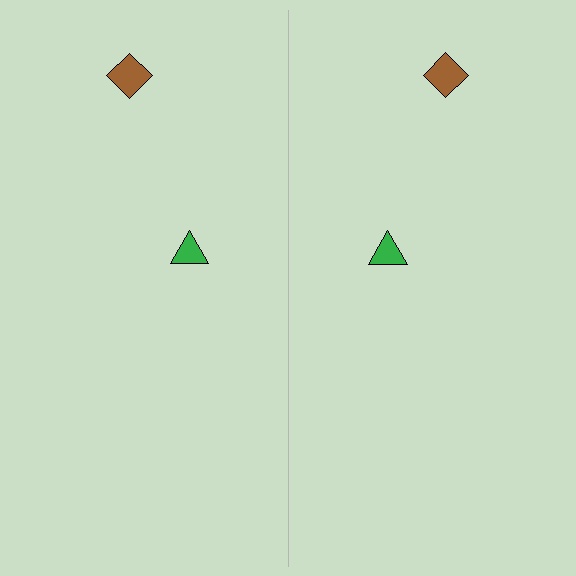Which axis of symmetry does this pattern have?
The pattern has a vertical axis of symmetry running through the center of the image.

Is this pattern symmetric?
Yes, this pattern has bilateral (reflection) symmetry.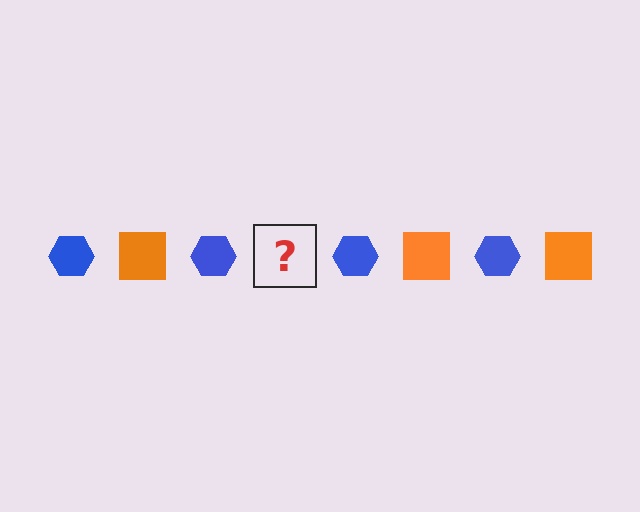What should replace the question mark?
The question mark should be replaced with an orange square.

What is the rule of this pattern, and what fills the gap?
The rule is that the pattern alternates between blue hexagon and orange square. The gap should be filled with an orange square.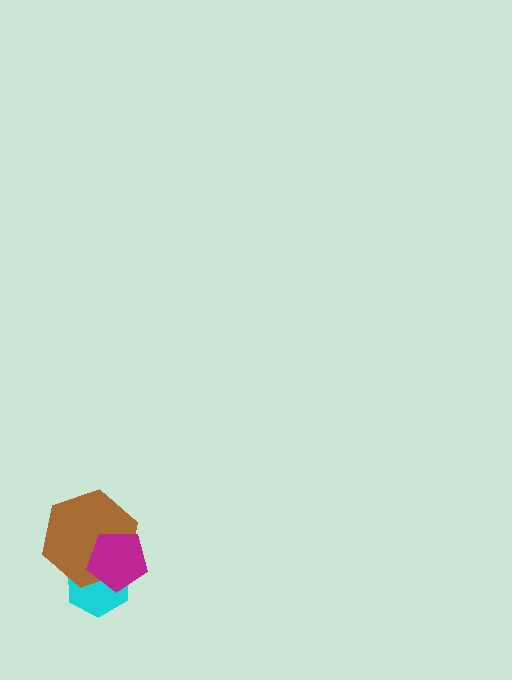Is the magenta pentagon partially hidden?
No, no other shape covers it.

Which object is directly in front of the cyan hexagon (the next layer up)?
The brown hexagon is directly in front of the cyan hexagon.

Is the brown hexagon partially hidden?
Yes, it is partially covered by another shape.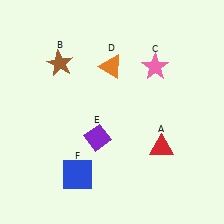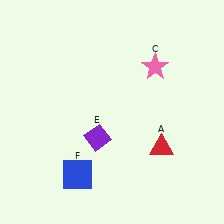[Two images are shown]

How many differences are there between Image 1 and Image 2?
There are 2 differences between the two images.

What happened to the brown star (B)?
The brown star (B) was removed in Image 2. It was in the top-left area of Image 1.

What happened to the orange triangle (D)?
The orange triangle (D) was removed in Image 2. It was in the top-left area of Image 1.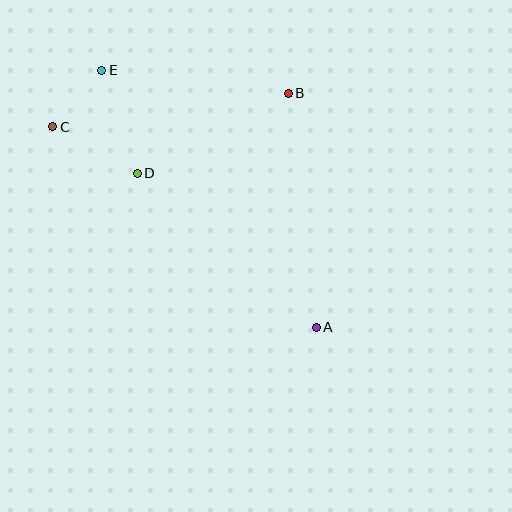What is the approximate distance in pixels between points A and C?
The distance between A and C is approximately 331 pixels.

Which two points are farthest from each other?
Points A and E are farthest from each other.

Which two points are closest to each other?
Points C and E are closest to each other.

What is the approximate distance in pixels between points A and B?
The distance between A and B is approximately 236 pixels.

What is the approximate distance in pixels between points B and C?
The distance between B and C is approximately 238 pixels.